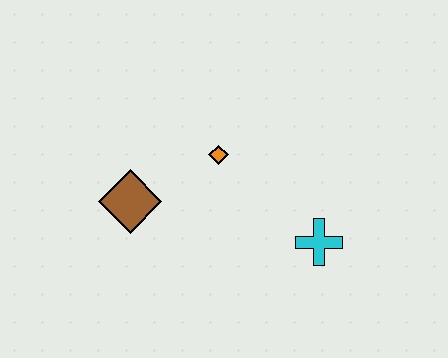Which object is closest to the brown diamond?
The orange diamond is closest to the brown diamond.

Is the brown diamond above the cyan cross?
Yes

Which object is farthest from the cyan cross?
The brown diamond is farthest from the cyan cross.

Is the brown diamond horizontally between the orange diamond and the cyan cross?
No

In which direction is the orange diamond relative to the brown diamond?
The orange diamond is to the right of the brown diamond.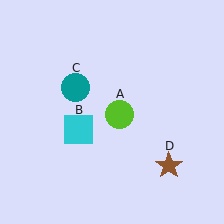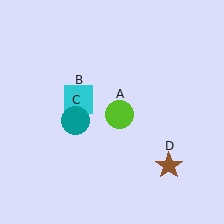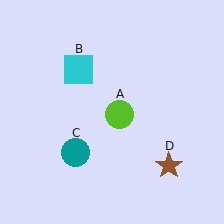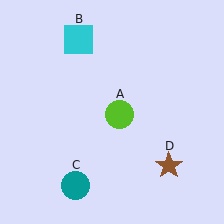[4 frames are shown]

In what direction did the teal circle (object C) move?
The teal circle (object C) moved down.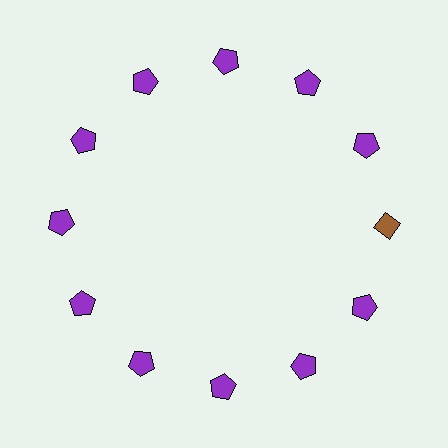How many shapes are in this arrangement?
There are 12 shapes arranged in a ring pattern.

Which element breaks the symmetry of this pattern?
The brown diamond at roughly the 3 o'clock position breaks the symmetry. All other shapes are purple pentagons.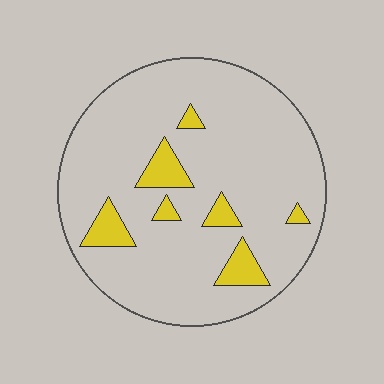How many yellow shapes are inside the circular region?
7.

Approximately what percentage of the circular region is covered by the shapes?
Approximately 10%.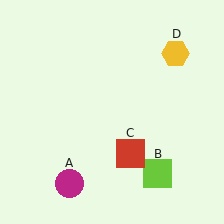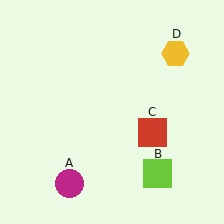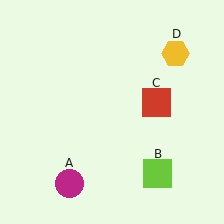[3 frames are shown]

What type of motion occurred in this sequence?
The red square (object C) rotated counterclockwise around the center of the scene.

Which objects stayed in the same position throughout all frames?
Magenta circle (object A) and lime square (object B) and yellow hexagon (object D) remained stationary.